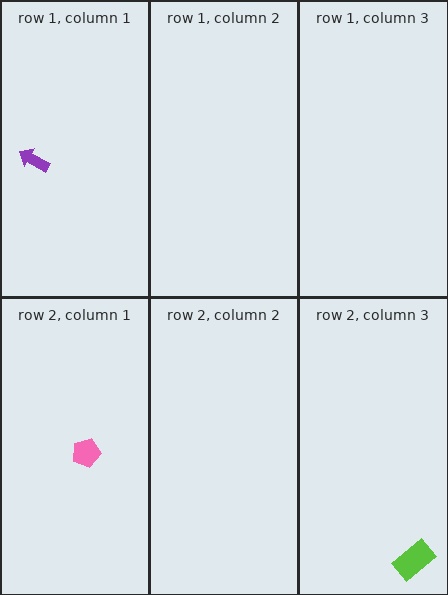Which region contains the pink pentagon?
The row 2, column 1 region.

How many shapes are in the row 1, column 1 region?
1.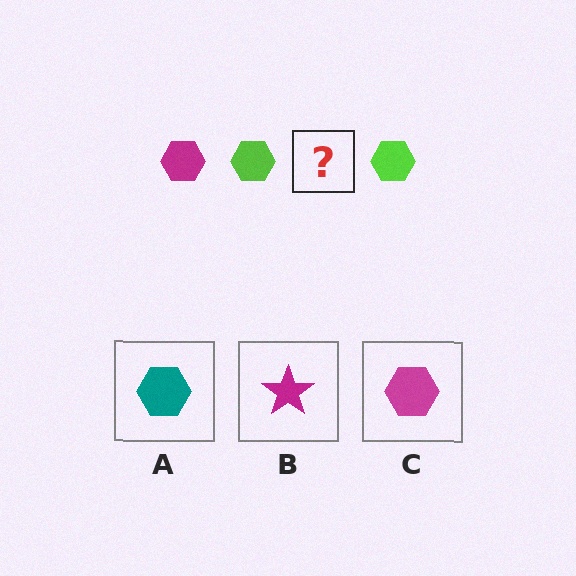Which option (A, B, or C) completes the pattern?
C.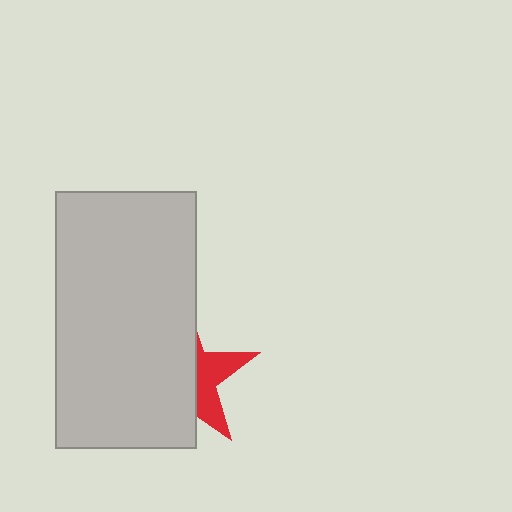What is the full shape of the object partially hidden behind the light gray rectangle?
The partially hidden object is a red star.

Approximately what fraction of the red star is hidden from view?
Roughly 66% of the red star is hidden behind the light gray rectangle.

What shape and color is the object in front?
The object in front is a light gray rectangle.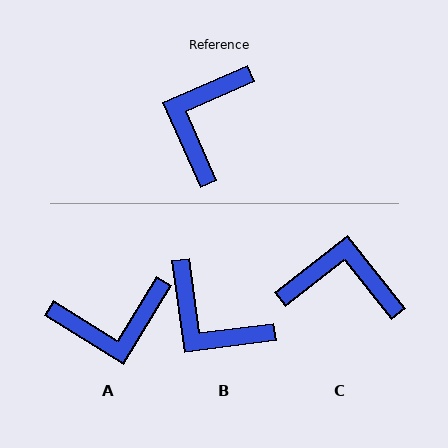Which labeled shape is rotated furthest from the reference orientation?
A, about 125 degrees away.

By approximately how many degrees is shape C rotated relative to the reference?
Approximately 75 degrees clockwise.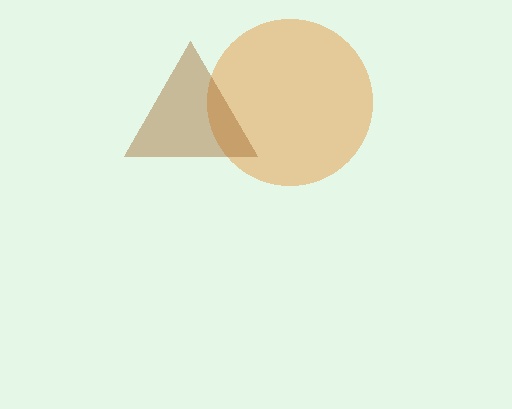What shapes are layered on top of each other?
The layered shapes are: an orange circle, a brown triangle.